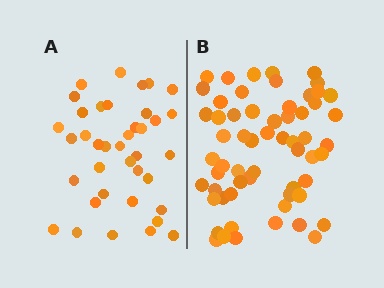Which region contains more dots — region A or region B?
Region B (the right region) has more dots.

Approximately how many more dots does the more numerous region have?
Region B has approximately 20 more dots than region A.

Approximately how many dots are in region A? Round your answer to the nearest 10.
About 40 dots. (The exact count is 38, which rounds to 40.)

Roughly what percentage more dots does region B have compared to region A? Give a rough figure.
About 60% more.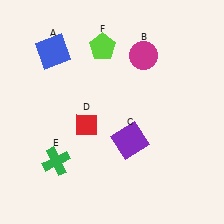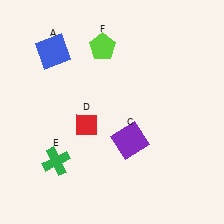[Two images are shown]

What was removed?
The magenta circle (B) was removed in Image 2.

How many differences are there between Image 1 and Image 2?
There is 1 difference between the two images.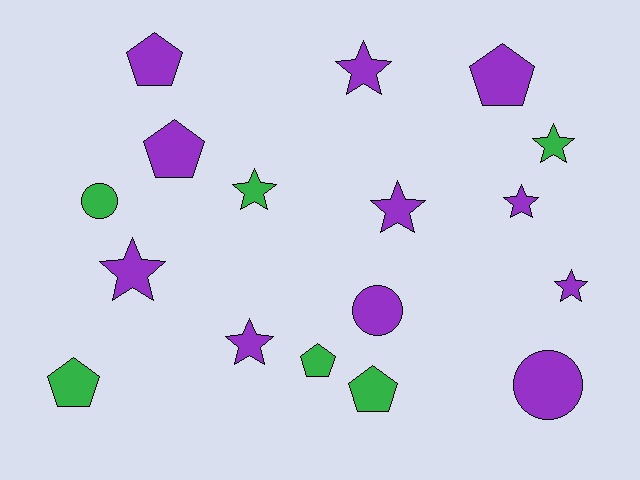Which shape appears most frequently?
Star, with 8 objects.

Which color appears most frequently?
Purple, with 11 objects.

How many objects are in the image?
There are 17 objects.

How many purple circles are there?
There are 2 purple circles.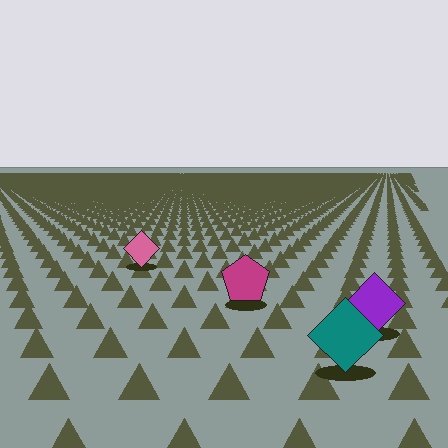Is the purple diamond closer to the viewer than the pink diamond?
Yes. The purple diamond is closer — you can tell from the texture gradient: the ground texture is coarser near it.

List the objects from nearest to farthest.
From nearest to farthest: the teal diamond, the purple diamond, the magenta pentagon, the pink diamond.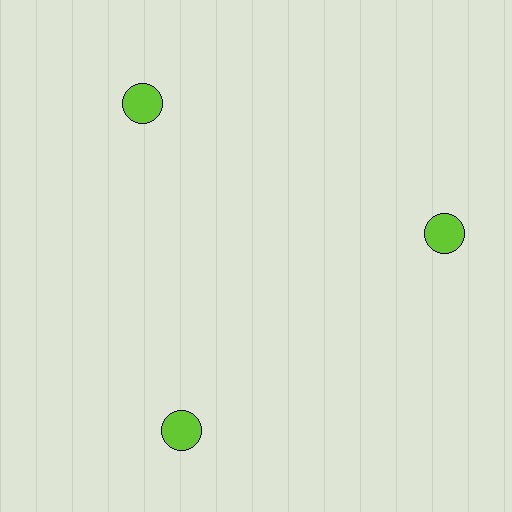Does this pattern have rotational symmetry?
Yes, this pattern has 3-fold rotational symmetry. It looks the same after rotating 120 degrees around the center.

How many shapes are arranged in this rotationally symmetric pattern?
There are 3 shapes, arranged in 3 groups of 1.